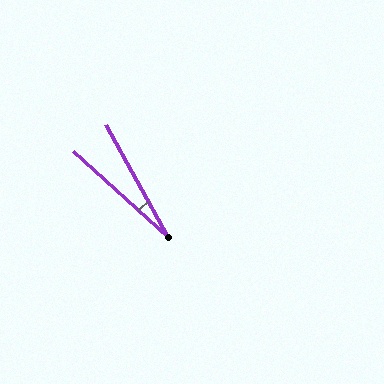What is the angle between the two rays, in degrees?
Approximately 19 degrees.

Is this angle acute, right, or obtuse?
It is acute.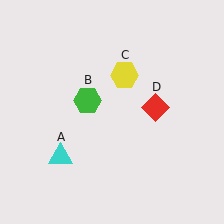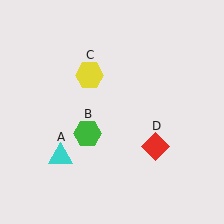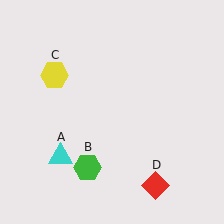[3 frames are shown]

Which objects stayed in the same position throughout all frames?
Cyan triangle (object A) remained stationary.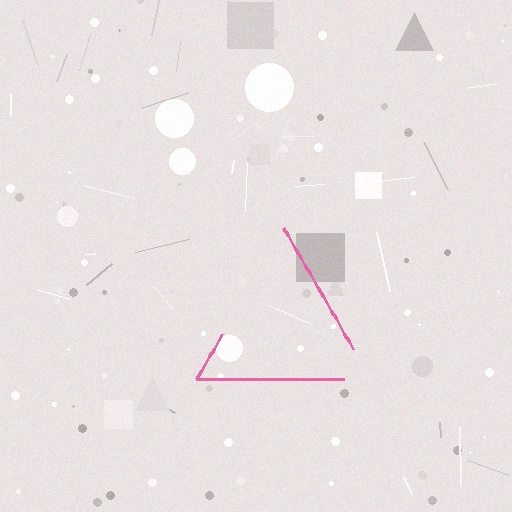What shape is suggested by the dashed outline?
The dashed outline suggests a triangle.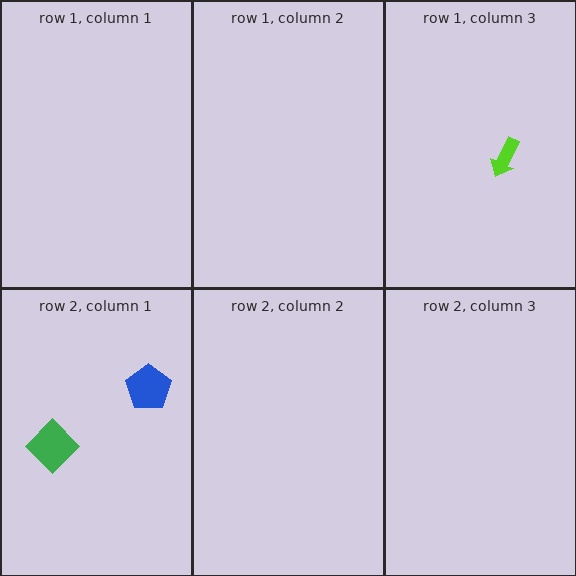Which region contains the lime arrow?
The row 1, column 3 region.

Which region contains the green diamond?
The row 2, column 1 region.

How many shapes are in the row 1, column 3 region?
1.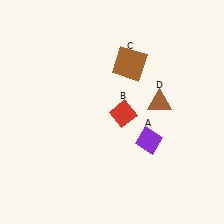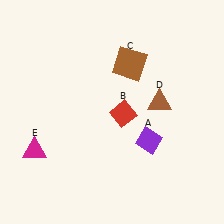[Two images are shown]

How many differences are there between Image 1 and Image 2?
There is 1 difference between the two images.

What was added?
A magenta triangle (E) was added in Image 2.